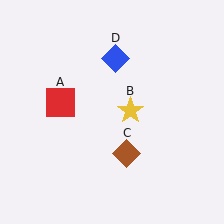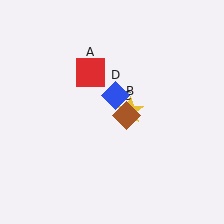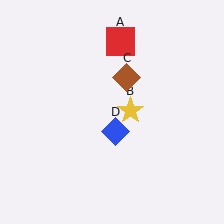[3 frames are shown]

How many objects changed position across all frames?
3 objects changed position: red square (object A), brown diamond (object C), blue diamond (object D).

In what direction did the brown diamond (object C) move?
The brown diamond (object C) moved up.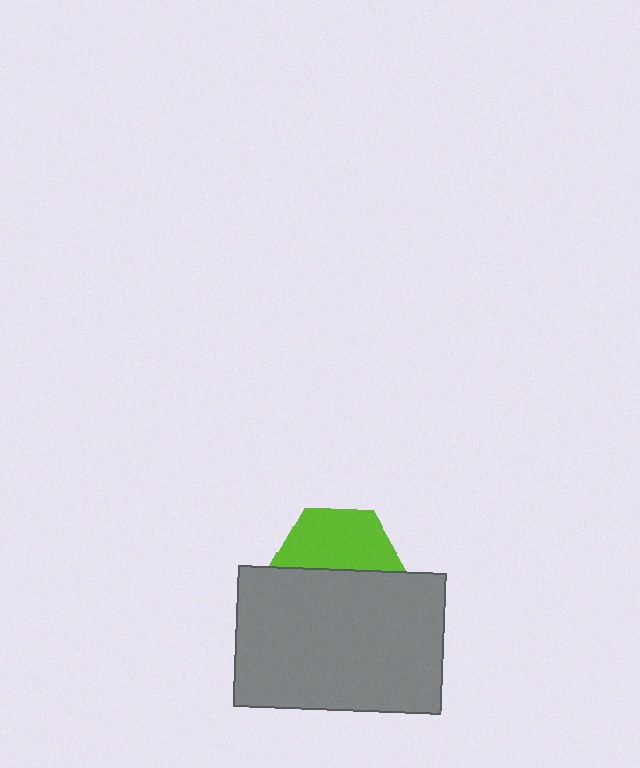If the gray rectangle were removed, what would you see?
You would see the complete lime hexagon.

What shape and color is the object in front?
The object in front is a gray rectangle.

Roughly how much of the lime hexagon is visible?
About half of it is visible (roughly 50%).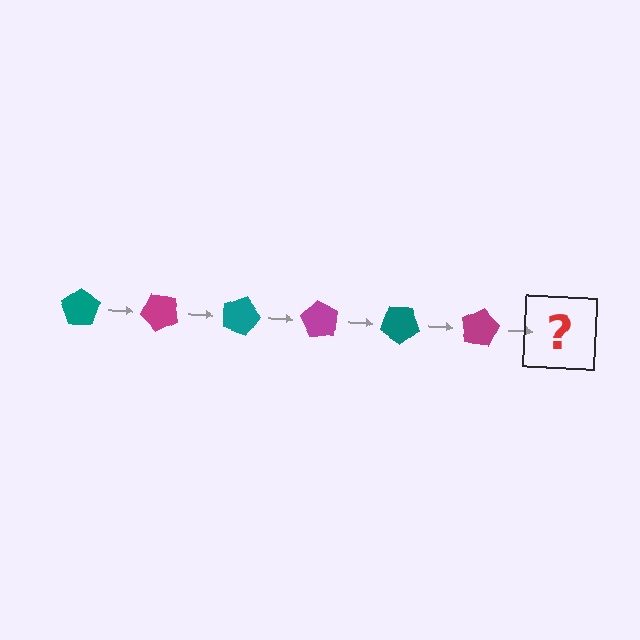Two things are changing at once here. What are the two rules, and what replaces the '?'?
The two rules are that it rotates 45 degrees each step and the color cycles through teal and magenta. The '?' should be a teal pentagon, rotated 270 degrees from the start.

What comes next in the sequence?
The next element should be a teal pentagon, rotated 270 degrees from the start.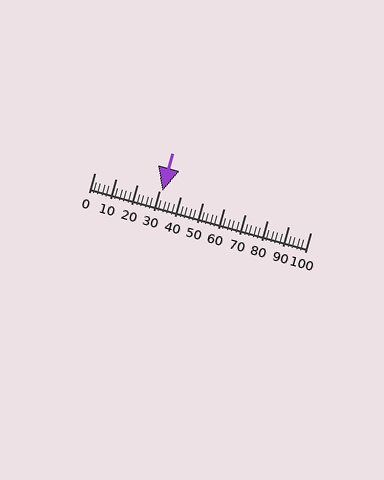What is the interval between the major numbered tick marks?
The major tick marks are spaced 10 units apart.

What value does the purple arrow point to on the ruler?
The purple arrow points to approximately 32.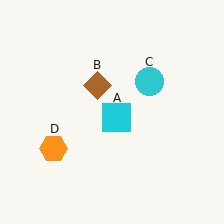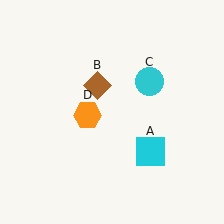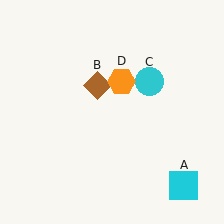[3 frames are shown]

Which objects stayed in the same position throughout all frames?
Brown diamond (object B) and cyan circle (object C) remained stationary.